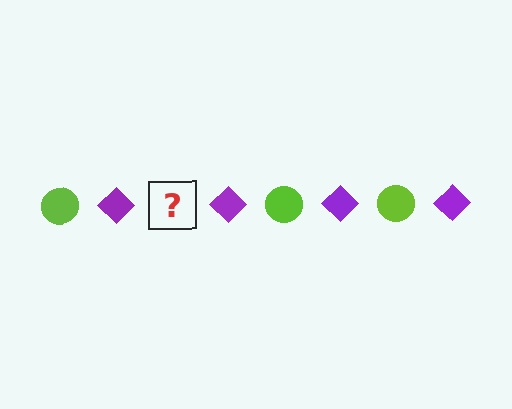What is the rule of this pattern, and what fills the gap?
The rule is that the pattern alternates between lime circle and purple diamond. The gap should be filled with a lime circle.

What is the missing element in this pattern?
The missing element is a lime circle.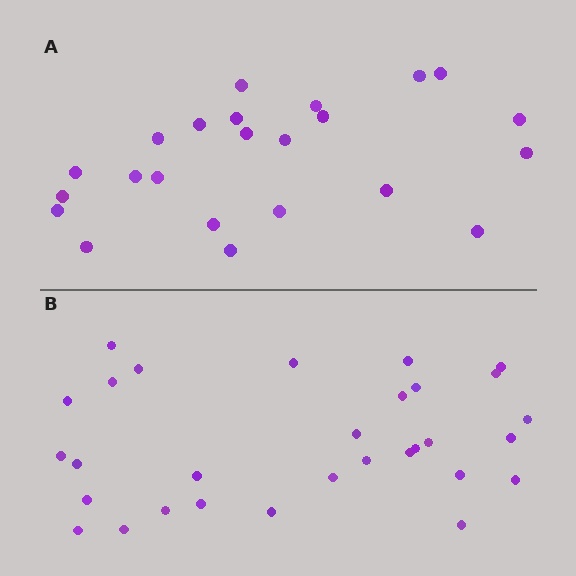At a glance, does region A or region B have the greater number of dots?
Region B (the bottom region) has more dots.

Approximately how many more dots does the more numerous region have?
Region B has roughly 8 or so more dots than region A.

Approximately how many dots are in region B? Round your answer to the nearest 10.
About 30 dots.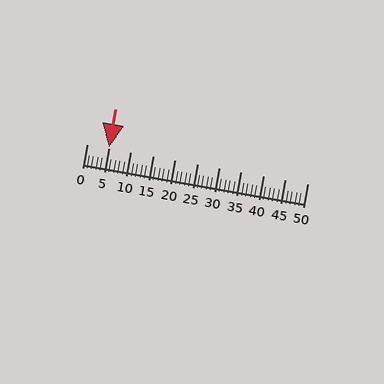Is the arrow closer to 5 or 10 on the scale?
The arrow is closer to 5.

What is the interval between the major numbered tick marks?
The major tick marks are spaced 5 units apart.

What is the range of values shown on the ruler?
The ruler shows values from 0 to 50.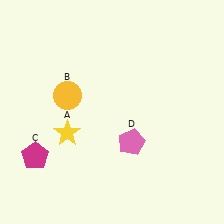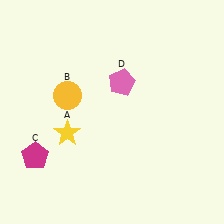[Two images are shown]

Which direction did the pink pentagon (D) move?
The pink pentagon (D) moved up.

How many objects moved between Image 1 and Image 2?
1 object moved between the two images.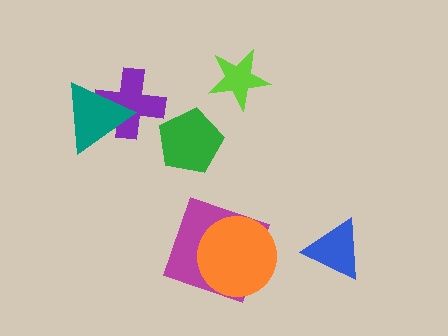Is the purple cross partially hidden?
Yes, it is partially covered by another shape.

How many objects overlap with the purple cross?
1 object overlaps with the purple cross.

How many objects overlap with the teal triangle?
1 object overlaps with the teal triangle.